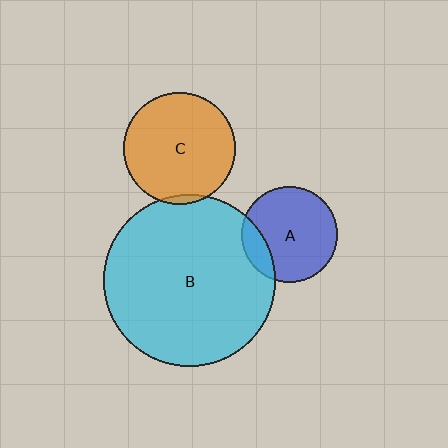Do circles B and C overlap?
Yes.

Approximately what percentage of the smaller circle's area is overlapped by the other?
Approximately 5%.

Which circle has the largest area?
Circle B (cyan).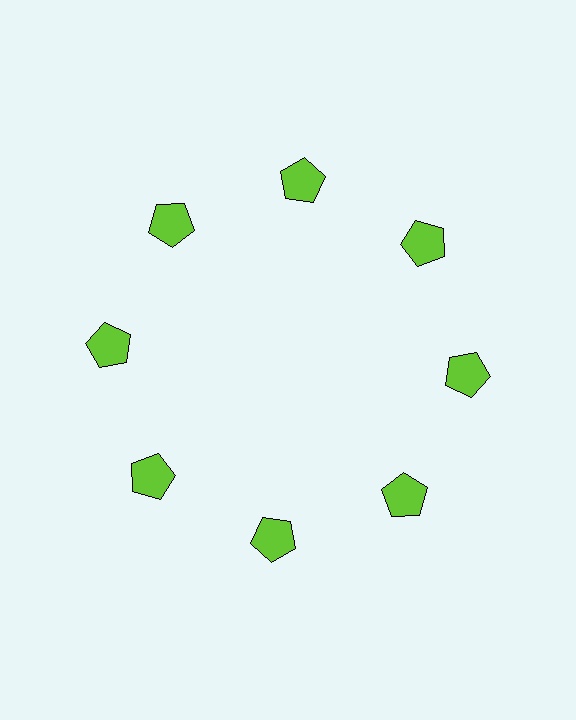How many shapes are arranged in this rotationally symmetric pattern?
There are 8 shapes, arranged in 8 groups of 1.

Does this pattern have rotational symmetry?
Yes, this pattern has 8-fold rotational symmetry. It looks the same after rotating 45 degrees around the center.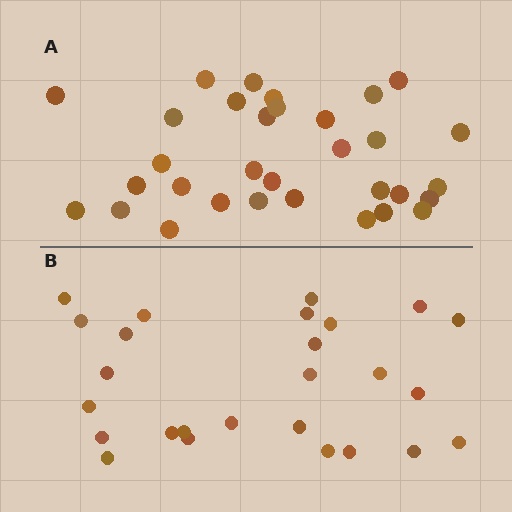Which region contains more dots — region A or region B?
Region A (the top region) has more dots.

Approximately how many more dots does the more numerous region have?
Region A has about 6 more dots than region B.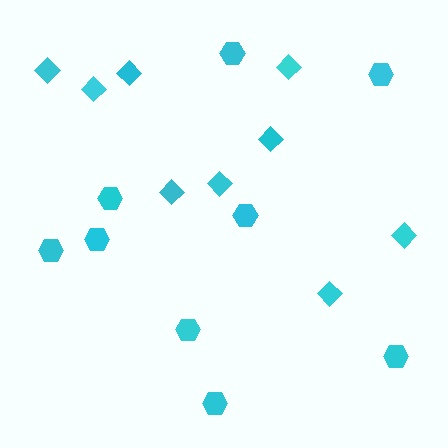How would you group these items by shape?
There are 2 groups: one group of hexagons (9) and one group of diamonds (9).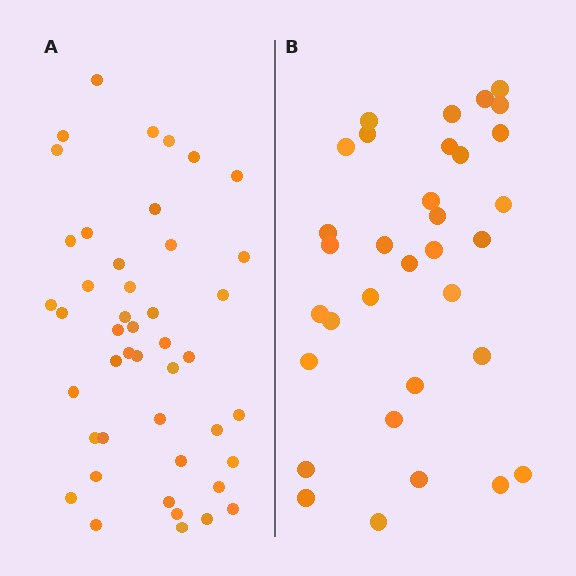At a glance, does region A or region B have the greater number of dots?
Region A (the left region) has more dots.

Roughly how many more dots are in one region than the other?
Region A has roughly 12 or so more dots than region B.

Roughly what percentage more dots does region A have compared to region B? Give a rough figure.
About 35% more.